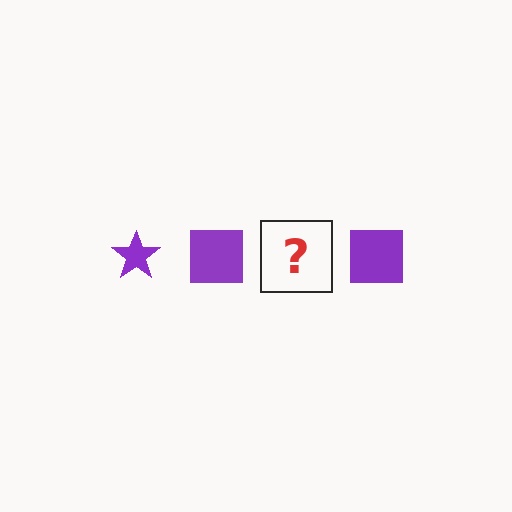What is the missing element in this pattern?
The missing element is a purple star.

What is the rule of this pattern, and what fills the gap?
The rule is that the pattern cycles through star, square shapes in purple. The gap should be filled with a purple star.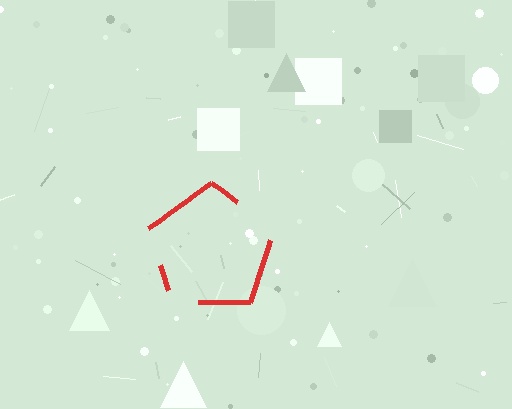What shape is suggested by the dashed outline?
The dashed outline suggests a pentagon.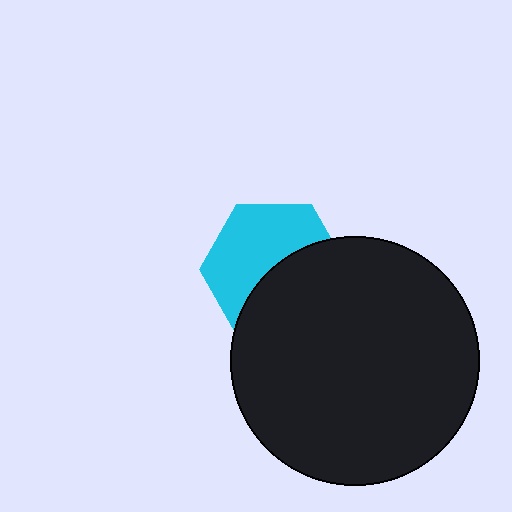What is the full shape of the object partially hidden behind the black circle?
The partially hidden object is a cyan hexagon.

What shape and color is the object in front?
The object in front is a black circle.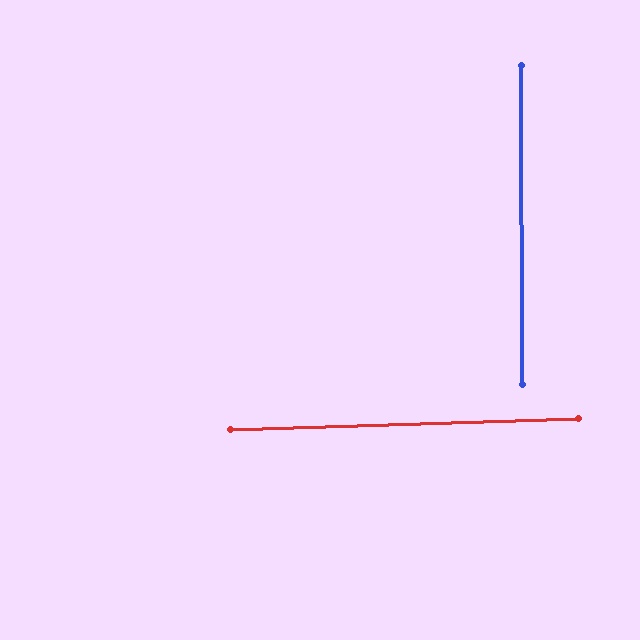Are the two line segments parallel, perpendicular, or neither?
Perpendicular — they meet at approximately 88°.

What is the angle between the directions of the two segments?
Approximately 88 degrees.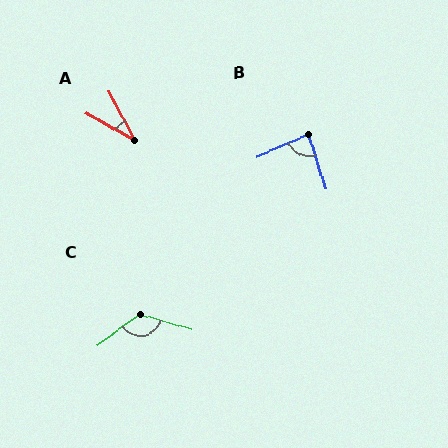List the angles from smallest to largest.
A (33°), B (85°), C (127°).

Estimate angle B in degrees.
Approximately 85 degrees.